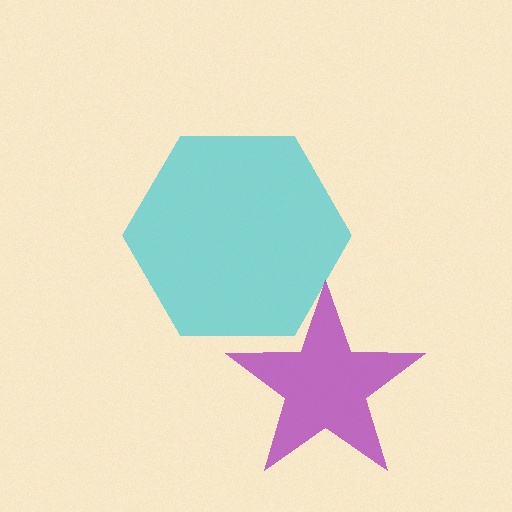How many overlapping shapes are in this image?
There are 2 overlapping shapes in the image.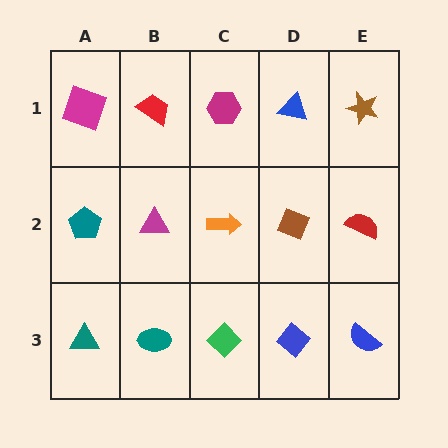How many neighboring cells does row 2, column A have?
3.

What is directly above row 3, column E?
A red semicircle.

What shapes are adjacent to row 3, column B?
A magenta triangle (row 2, column B), a teal triangle (row 3, column A), a green diamond (row 3, column C).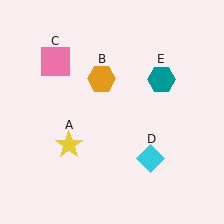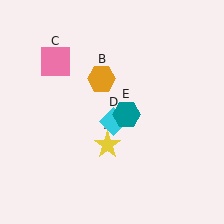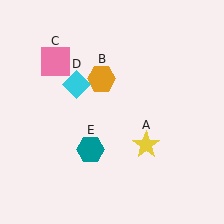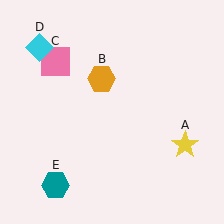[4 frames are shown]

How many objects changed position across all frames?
3 objects changed position: yellow star (object A), cyan diamond (object D), teal hexagon (object E).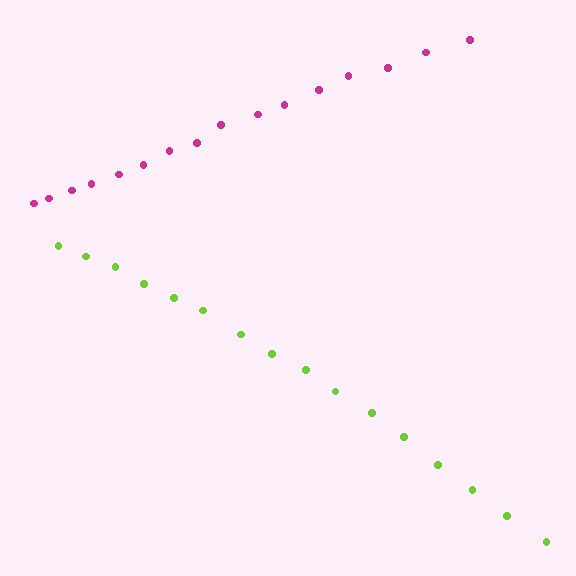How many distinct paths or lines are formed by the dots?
There are 2 distinct paths.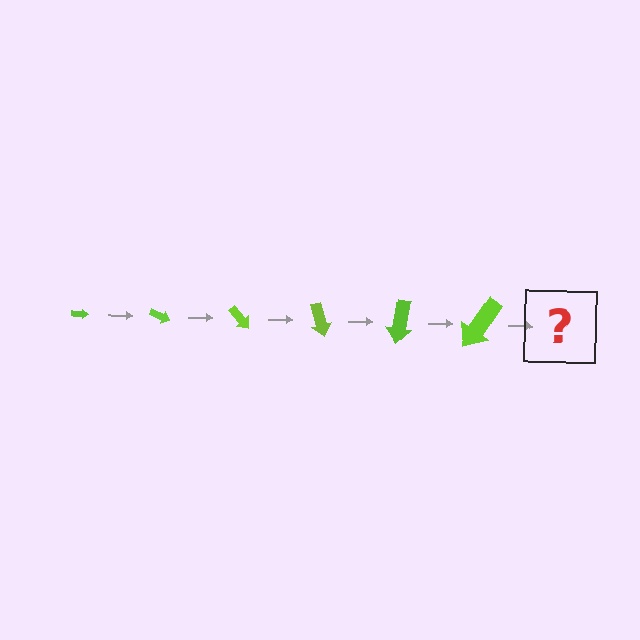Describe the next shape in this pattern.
It should be an arrow, larger than the previous one and rotated 150 degrees from the start.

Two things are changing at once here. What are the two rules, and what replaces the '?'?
The two rules are that the arrow grows larger each step and it rotates 25 degrees each step. The '?' should be an arrow, larger than the previous one and rotated 150 degrees from the start.